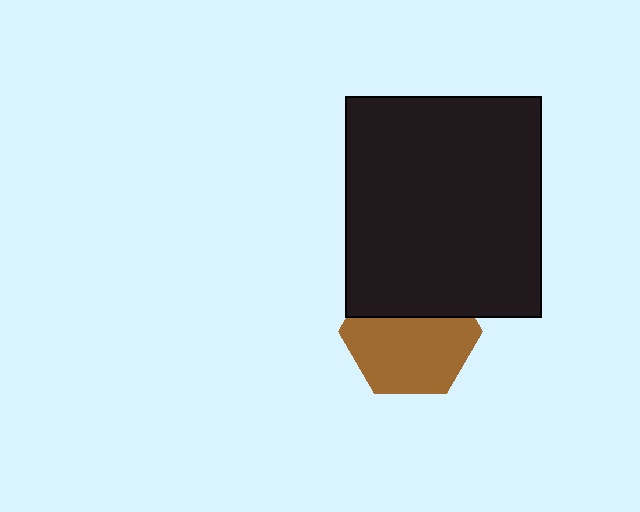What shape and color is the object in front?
The object in front is a black rectangle.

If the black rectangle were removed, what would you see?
You would see the complete brown hexagon.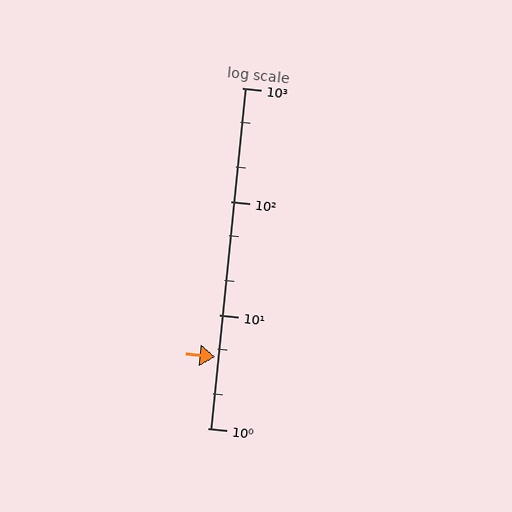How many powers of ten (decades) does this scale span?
The scale spans 3 decades, from 1 to 1000.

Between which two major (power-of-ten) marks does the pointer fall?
The pointer is between 1 and 10.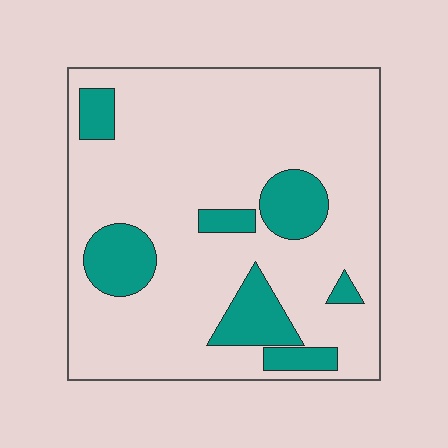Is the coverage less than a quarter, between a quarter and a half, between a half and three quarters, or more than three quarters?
Less than a quarter.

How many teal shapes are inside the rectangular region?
7.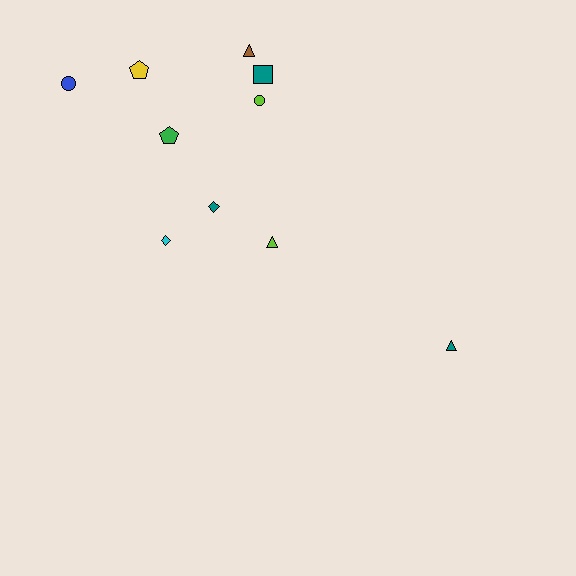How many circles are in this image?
There are 2 circles.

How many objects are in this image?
There are 10 objects.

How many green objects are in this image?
There is 1 green object.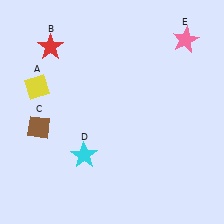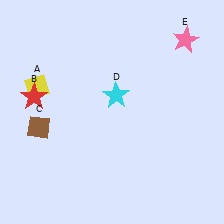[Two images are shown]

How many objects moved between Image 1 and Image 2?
2 objects moved between the two images.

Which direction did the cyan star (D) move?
The cyan star (D) moved up.